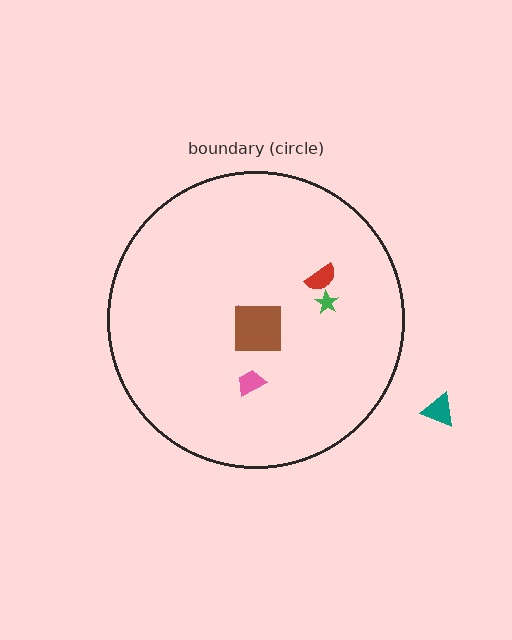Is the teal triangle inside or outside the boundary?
Outside.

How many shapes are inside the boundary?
5 inside, 1 outside.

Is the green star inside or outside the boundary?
Inside.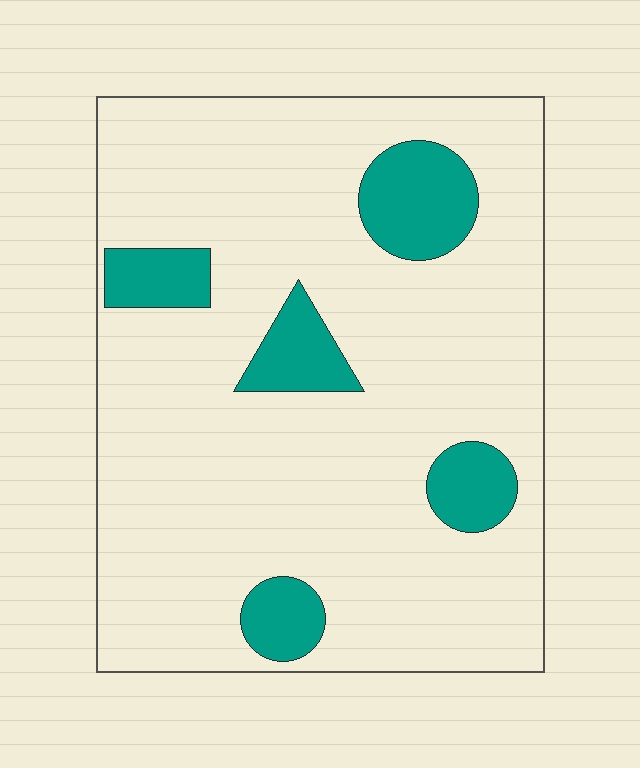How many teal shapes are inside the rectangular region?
5.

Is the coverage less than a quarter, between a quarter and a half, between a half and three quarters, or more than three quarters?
Less than a quarter.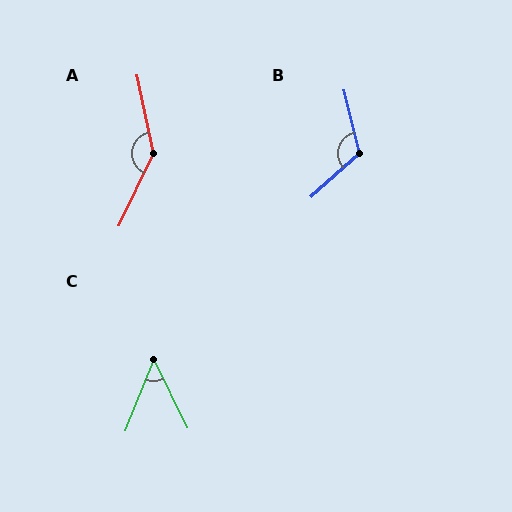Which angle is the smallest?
C, at approximately 48 degrees.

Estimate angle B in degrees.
Approximately 118 degrees.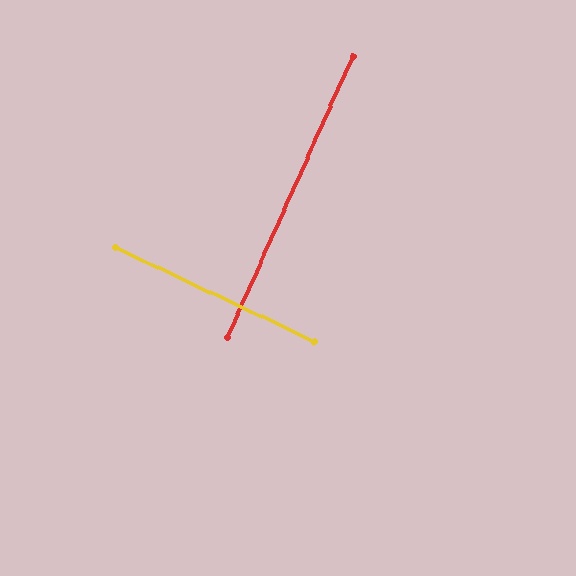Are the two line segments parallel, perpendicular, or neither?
Perpendicular — they meet at approximately 89°.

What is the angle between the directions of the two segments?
Approximately 89 degrees.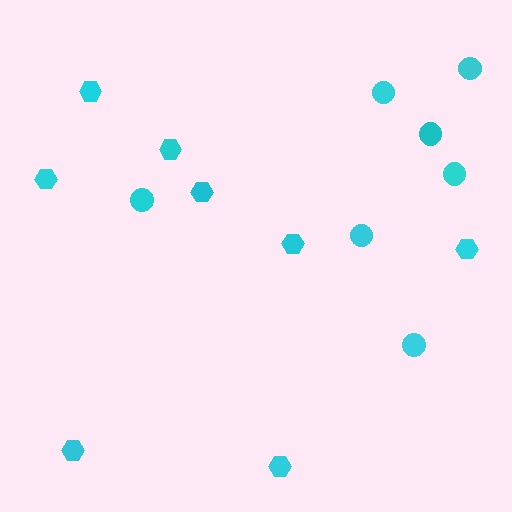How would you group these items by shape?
There are 2 groups: one group of circles (7) and one group of hexagons (8).